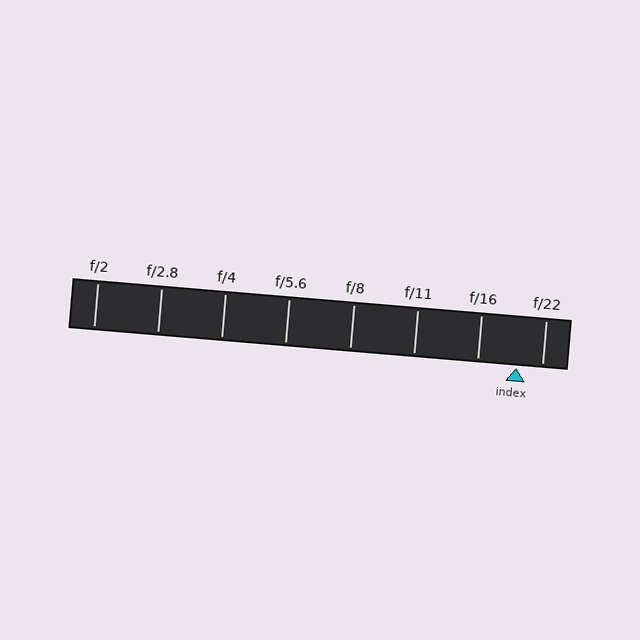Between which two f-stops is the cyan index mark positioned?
The index mark is between f/16 and f/22.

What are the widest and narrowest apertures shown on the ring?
The widest aperture shown is f/2 and the narrowest is f/22.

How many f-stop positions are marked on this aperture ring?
There are 8 f-stop positions marked.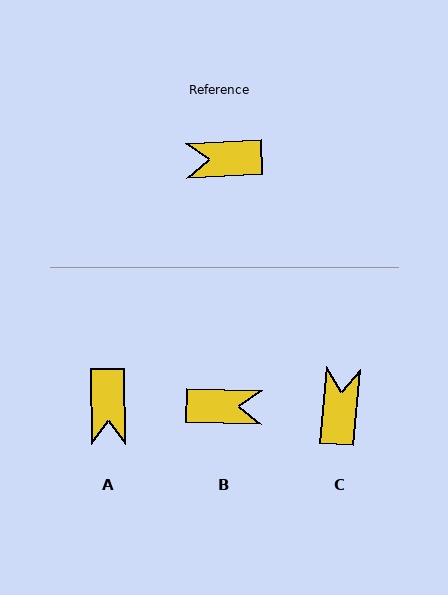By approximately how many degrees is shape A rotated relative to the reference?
Approximately 88 degrees counter-clockwise.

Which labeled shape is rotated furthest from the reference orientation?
B, about 176 degrees away.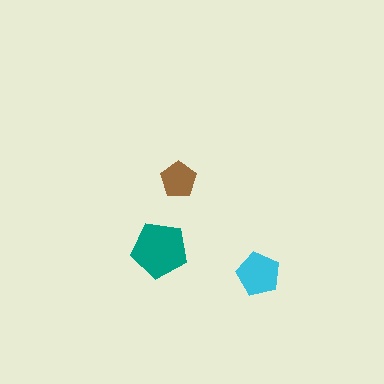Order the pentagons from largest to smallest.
the teal one, the cyan one, the brown one.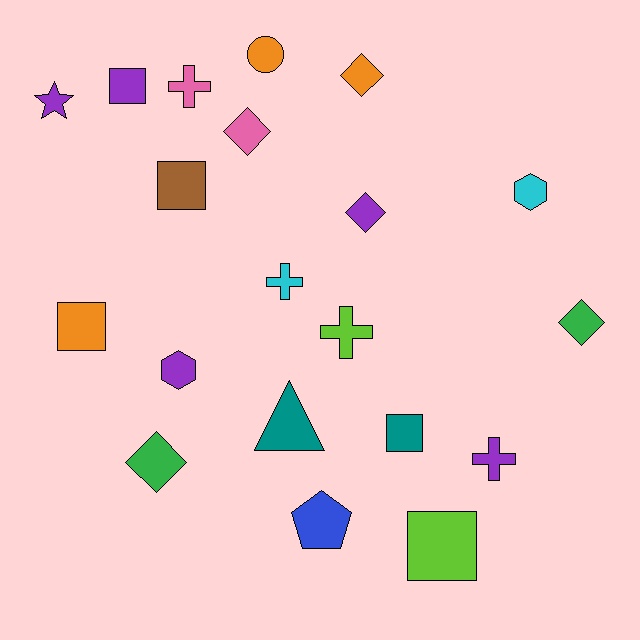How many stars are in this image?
There is 1 star.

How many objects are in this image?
There are 20 objects.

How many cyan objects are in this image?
There are 2 cyan objects.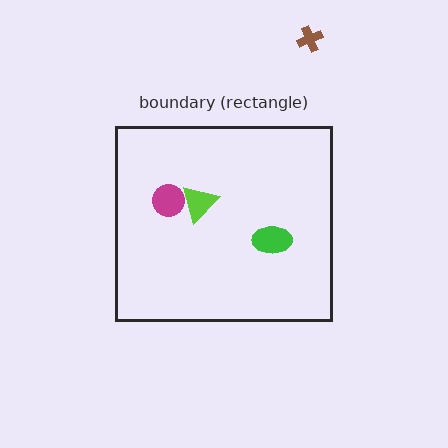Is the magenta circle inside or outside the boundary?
Inside.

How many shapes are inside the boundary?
3 inside, 1 outside.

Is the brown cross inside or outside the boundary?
Outside.